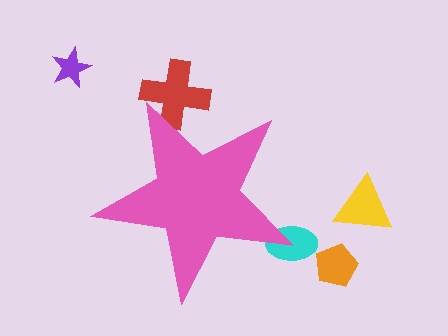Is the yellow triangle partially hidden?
No, the yellow triangle is fully visible.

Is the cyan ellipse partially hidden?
Yes, the cyan ellipse is partially hidden behind the pink star.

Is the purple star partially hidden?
No, the purple star is fully visible.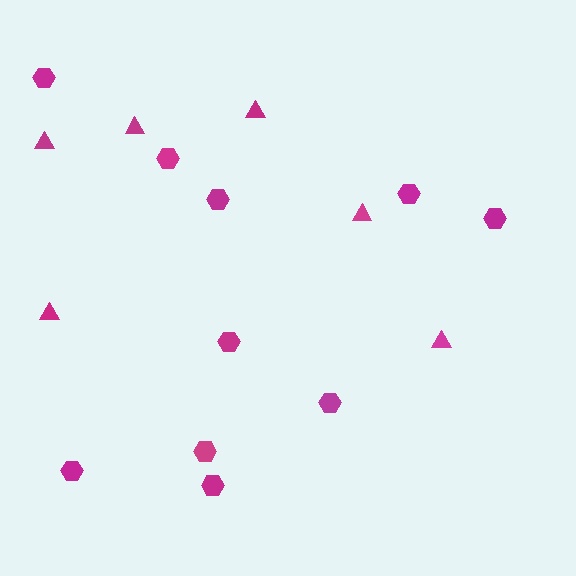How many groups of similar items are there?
There are 2 groups: one group of hexagons (10) and one group of triangles (6).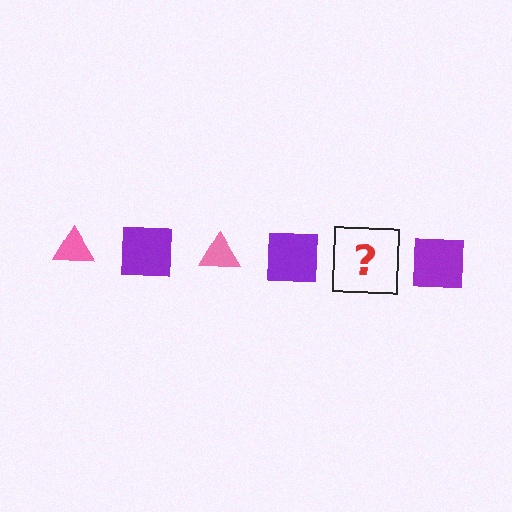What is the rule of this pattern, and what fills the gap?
The rule is that the pattern alternates between pink triangle and purple square. The gap should be filled with a pink triangle.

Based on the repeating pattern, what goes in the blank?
The blank should be a pink triangle.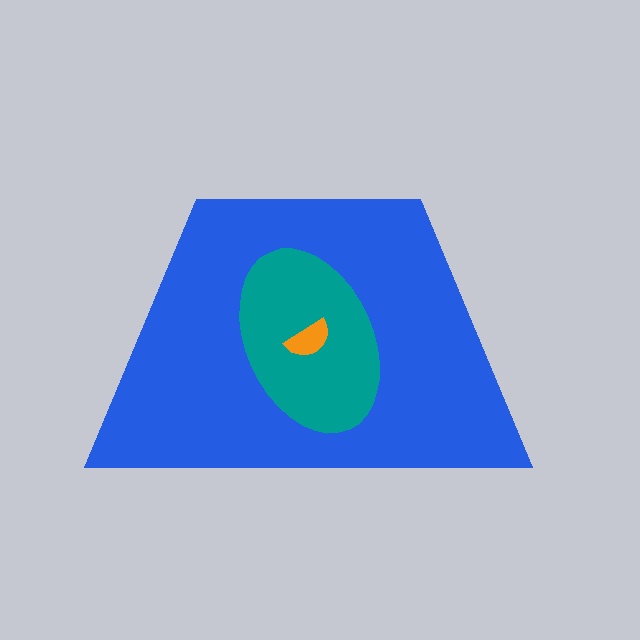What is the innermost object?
The orange semicircle.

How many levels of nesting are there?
3.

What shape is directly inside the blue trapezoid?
The teal ellipse.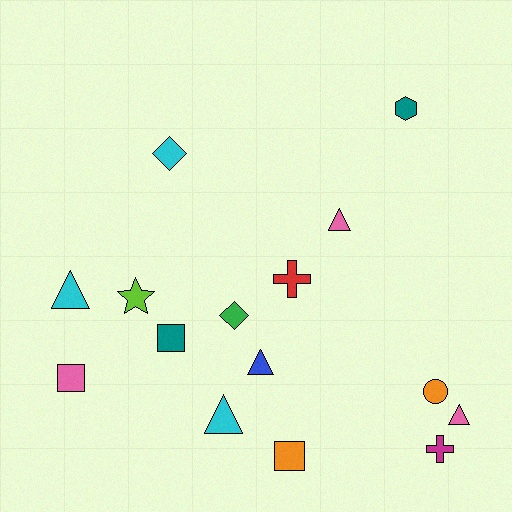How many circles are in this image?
There is 1 circle.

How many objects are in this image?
There are 15 objects.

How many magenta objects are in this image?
There is 1 magenta object.